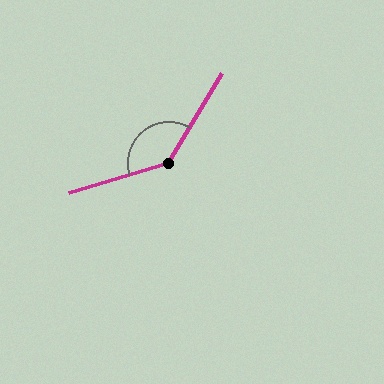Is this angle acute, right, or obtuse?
It is obtuse.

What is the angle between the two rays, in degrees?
Approximately 137 degrees.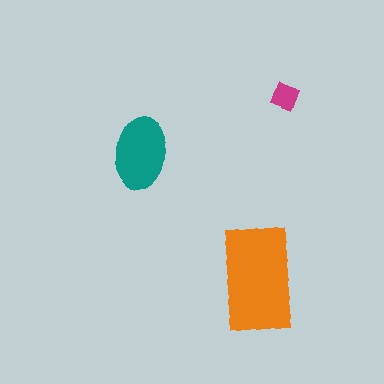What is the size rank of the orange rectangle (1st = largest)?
1st.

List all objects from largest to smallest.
The orange rectangle, the teal ellipse, the magenta diamond.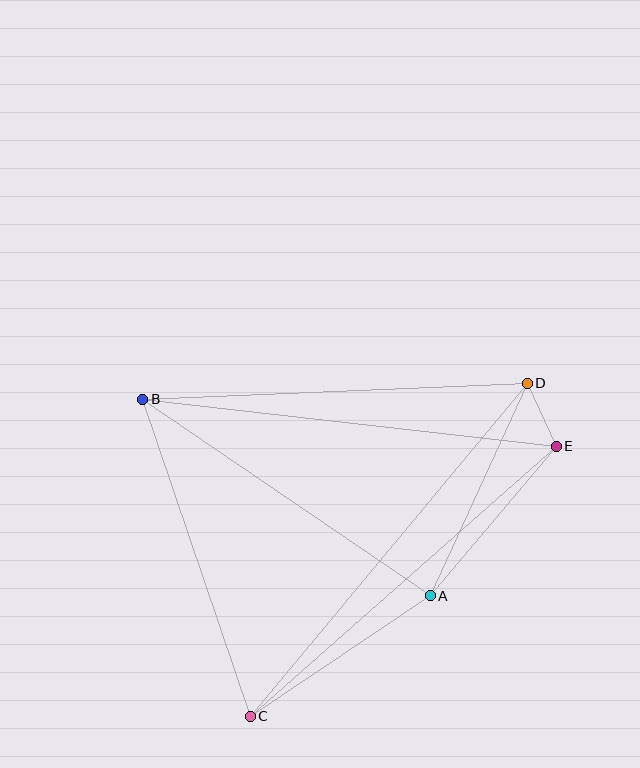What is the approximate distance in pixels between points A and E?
The distance between A and E is approximately 195 pixels.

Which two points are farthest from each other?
Points C and D are farthest from each other.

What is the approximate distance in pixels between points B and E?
The distance between B and E is approximately 416 pixels.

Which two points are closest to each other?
Points D and E are closest to each other.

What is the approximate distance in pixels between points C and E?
The distance between C and E is approximately 408 pixels.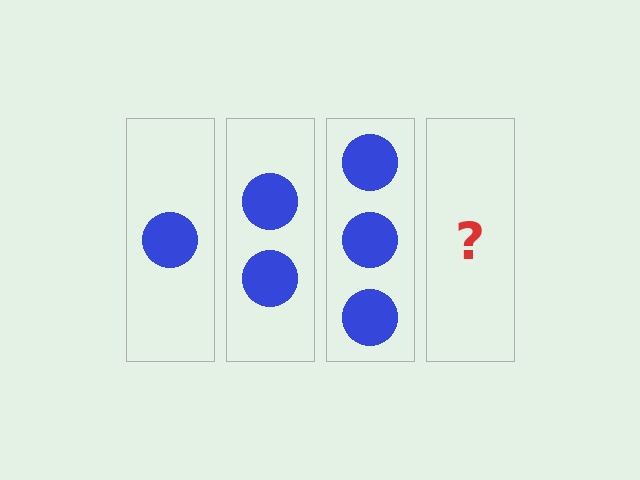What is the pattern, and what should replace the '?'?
The pattern is that each step adds one more circle. The '?' should be 4 circles.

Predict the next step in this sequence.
The next step is 4 circles.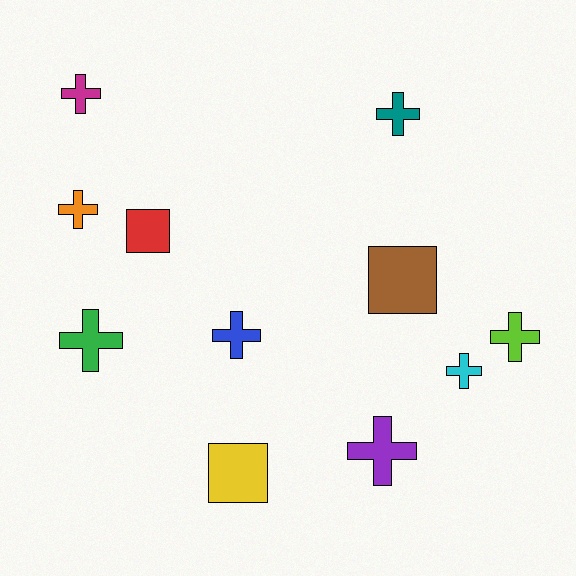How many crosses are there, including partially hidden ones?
There are 8 crosses.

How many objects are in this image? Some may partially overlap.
There are 11 objects.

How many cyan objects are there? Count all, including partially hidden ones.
There is 1 cyan object.